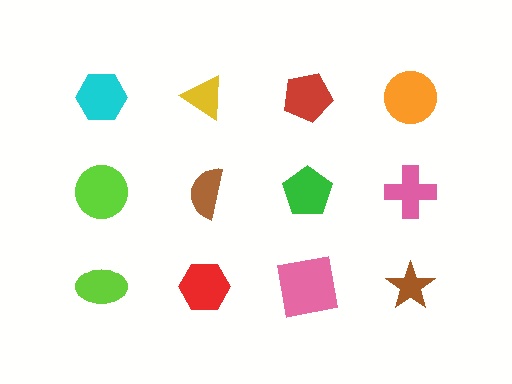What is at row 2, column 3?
A green pentagon.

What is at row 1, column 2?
A yellow triangle.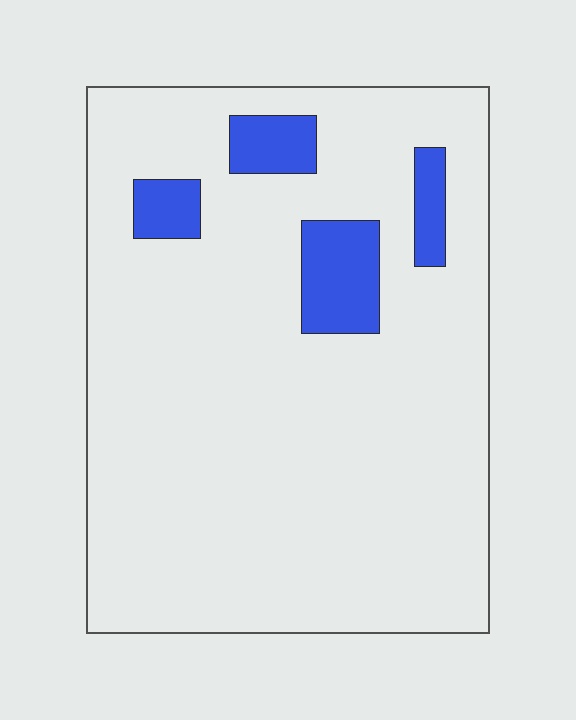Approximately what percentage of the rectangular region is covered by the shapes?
Approximately 10%.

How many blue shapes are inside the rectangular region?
4.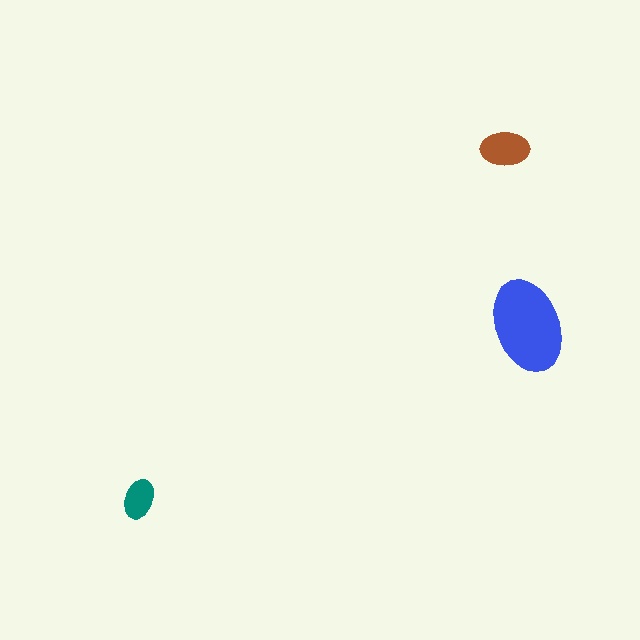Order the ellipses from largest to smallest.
the blue one, the brown one, the teal one.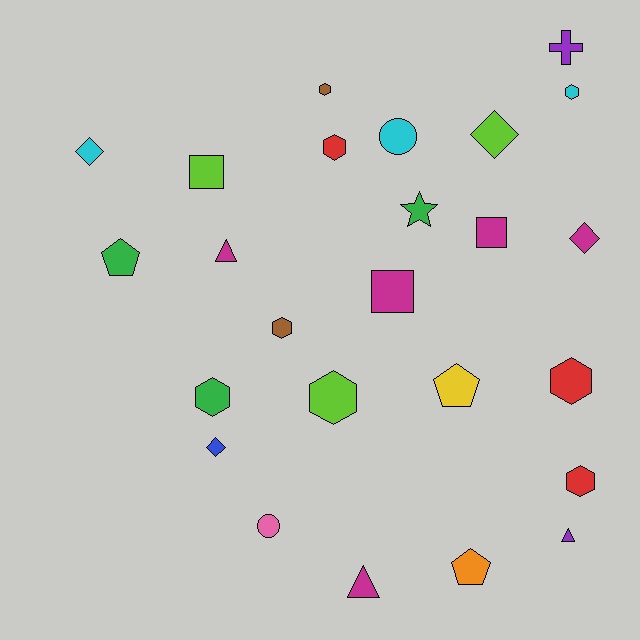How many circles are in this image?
There are 2 circles.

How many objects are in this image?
There are 25 objects.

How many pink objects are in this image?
There is 1 pink object.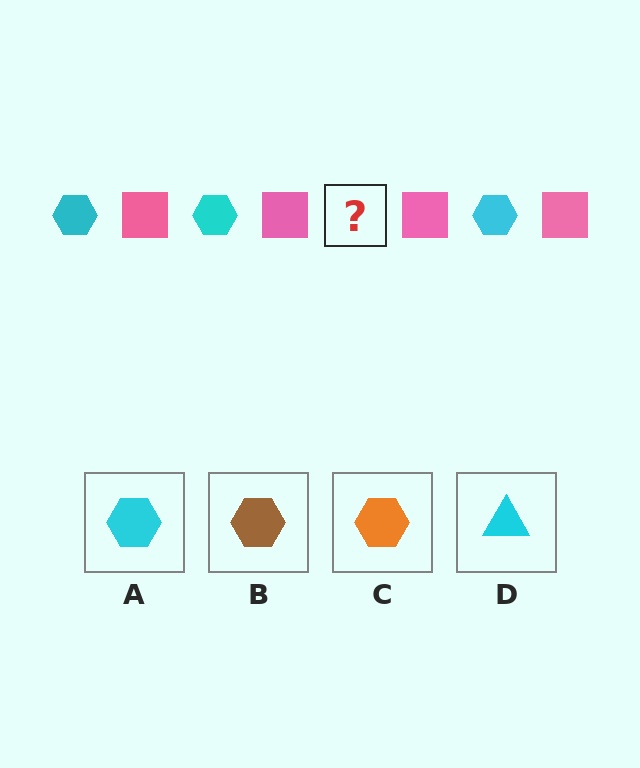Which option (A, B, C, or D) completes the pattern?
A.